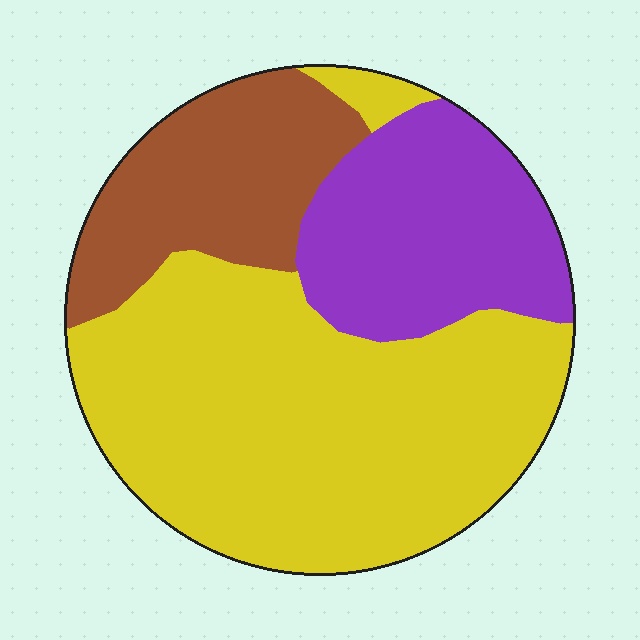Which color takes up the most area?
Yellow, at roughly 55%.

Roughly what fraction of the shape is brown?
Brown takes up about one fifth (1/5) of the shape.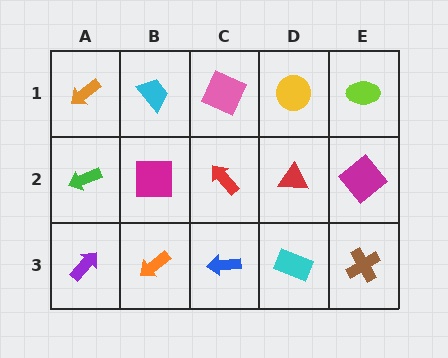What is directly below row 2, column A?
A purple arrow.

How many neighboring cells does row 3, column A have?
2.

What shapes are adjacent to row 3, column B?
A magenta square (row 2, column B), a purple arrow (row 3, column A), a blue arrow (row 3, column C).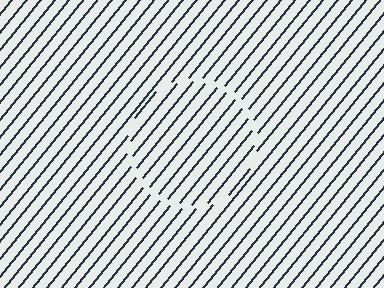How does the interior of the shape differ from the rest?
The interior of the shape contains the same grating, shifted by half a period — the contour is defined by the phase discontinuity where line-ends from the inner and outer gratings abut.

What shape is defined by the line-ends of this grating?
An illusory circle. The interior of the shape contains the same grating, shifted by half a period — the contour is defined by the phase discontinuity where line-ends from the inner and outer gratings abut.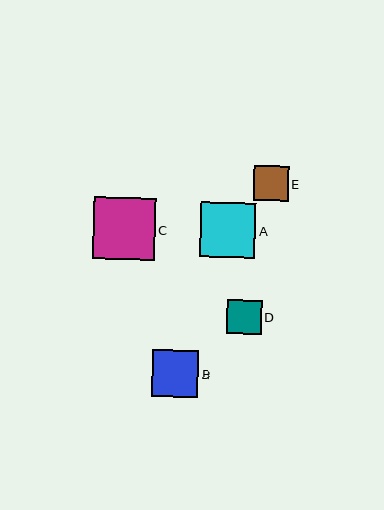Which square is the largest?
Square C is the largest with a size of approximately 62 pixels.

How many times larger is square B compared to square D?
Square B is approximately 1.3 times the size of square D.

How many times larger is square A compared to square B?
Square A is approximately 1.2 times the size of square B.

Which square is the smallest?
Square D is the smallest with a size of approximately 35 pixels.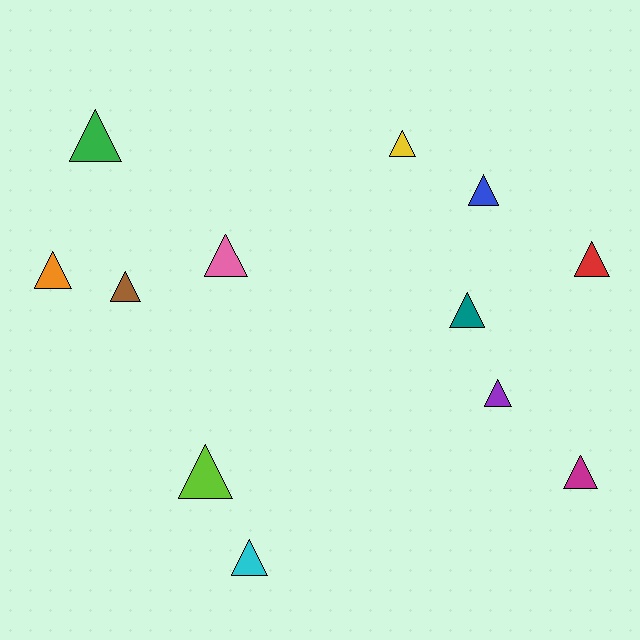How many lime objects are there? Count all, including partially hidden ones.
There is 1 lime object.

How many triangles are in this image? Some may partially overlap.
There are 12 triangles.